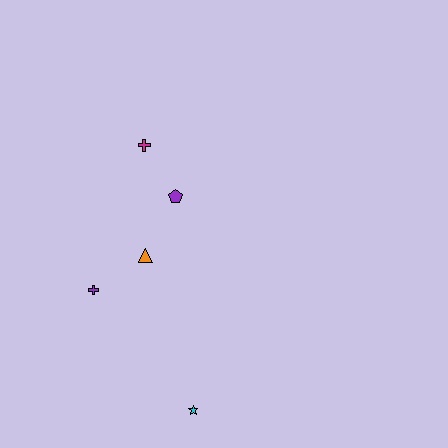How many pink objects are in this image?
There are no pink objects.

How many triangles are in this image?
There is 1 triangle.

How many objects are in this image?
There are 5 objects.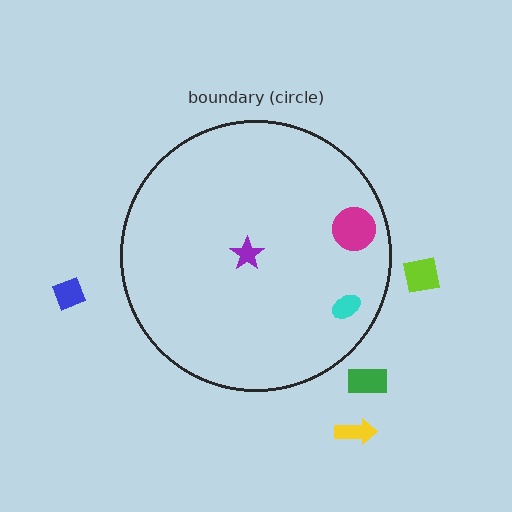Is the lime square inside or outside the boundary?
Outside.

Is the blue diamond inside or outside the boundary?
Outside.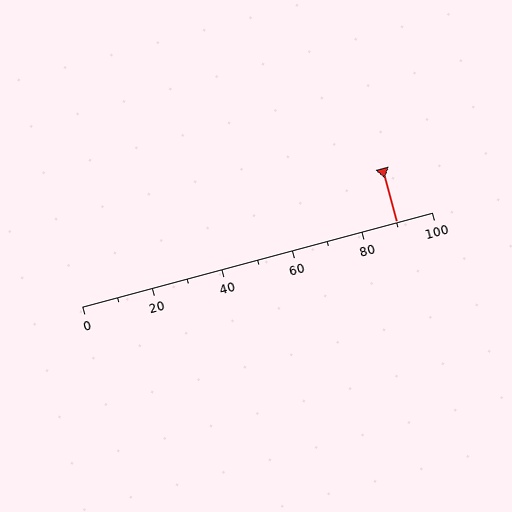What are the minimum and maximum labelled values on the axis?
The axis runs from 0 to 100.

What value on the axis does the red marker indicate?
The marker indicates approximately 90.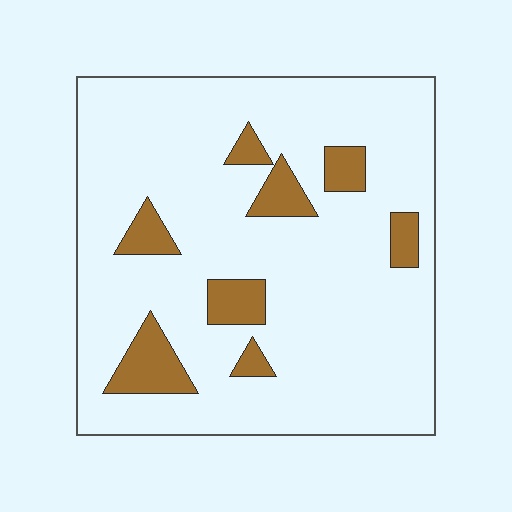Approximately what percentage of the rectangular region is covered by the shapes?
Approximately 15%.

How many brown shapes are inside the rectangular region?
8.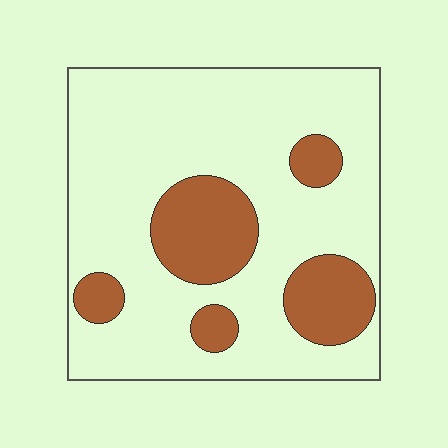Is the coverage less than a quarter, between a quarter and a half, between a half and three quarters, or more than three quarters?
Less than a quarter.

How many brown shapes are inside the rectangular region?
5.